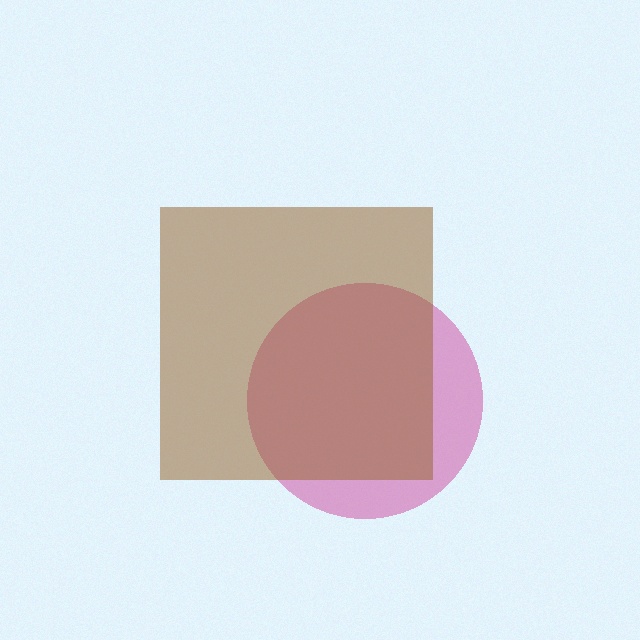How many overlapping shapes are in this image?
There are 2 overlapping shapes in the image.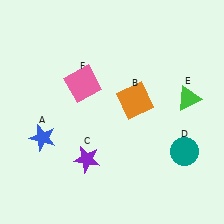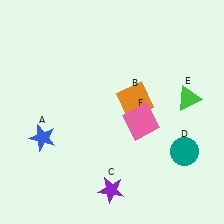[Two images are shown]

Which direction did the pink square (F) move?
The pink square (F) moved right.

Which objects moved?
The objects that moved are: the purple star (C), the pink square (F).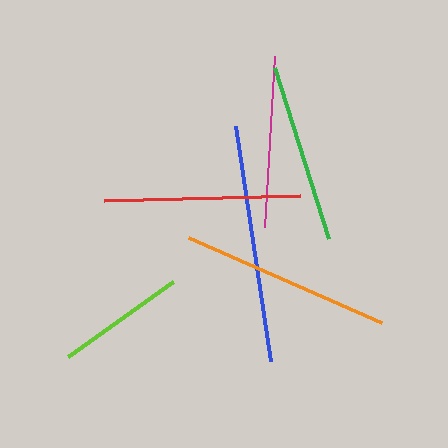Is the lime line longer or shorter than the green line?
The green line is longer than the lime line.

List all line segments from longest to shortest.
From longest to shortest: blue, orange, red, green, magenta, lime.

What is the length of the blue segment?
The blue segment is approximately 237 pixels long.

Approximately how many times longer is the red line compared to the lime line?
The red line is approximately 1.5 times the length of the lime line.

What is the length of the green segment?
The green segment is approximately 179 pixels long.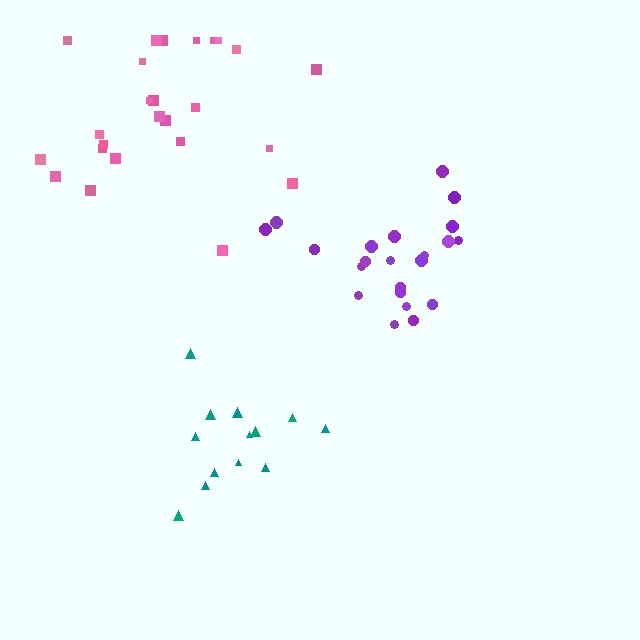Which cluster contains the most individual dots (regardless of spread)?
Pink (25).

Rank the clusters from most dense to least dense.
purple, teal, pink.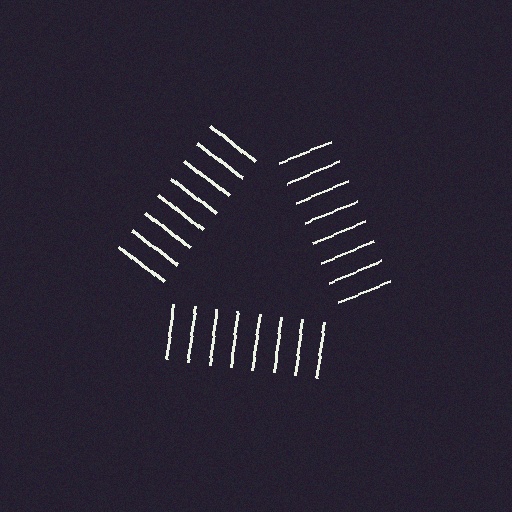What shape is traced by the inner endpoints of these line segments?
An illusory triangle — the line segments terminate on its edges but no continuous stroke is drawn.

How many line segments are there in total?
24 — 8 along each of the 3 edges.